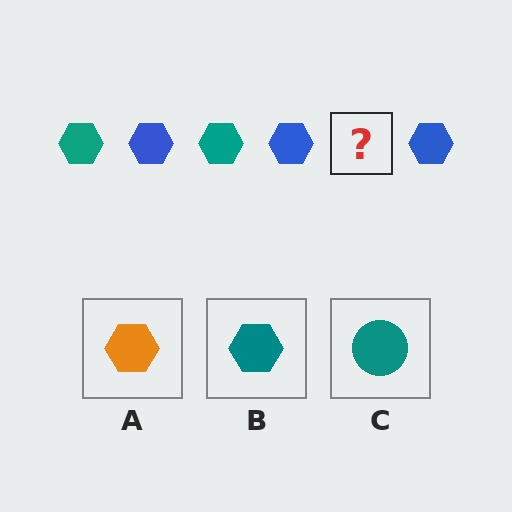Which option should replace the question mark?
Option B.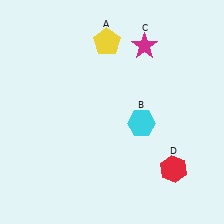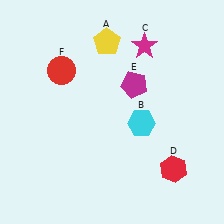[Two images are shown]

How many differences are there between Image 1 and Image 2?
There are 2 differences between the two images.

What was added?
A magenta pentagon (E), a red circle (F) were added in Image 2.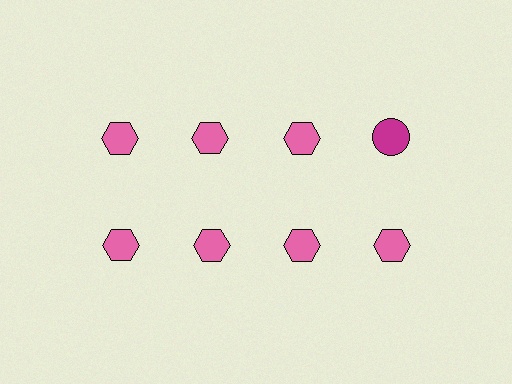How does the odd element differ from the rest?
It differs in both color (magenta instead of pink) and shape (circle instead of hexagon).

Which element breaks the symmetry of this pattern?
The magenta circle in the top row, second from right column breaks the symmetry. All other shapes are pink hexagons.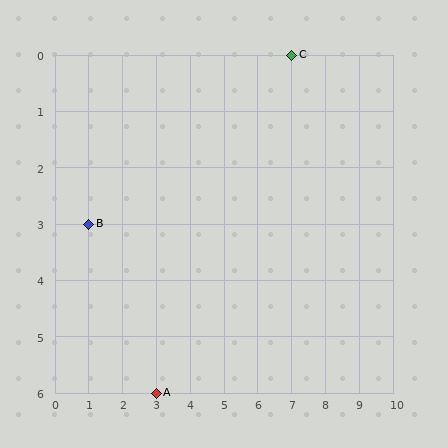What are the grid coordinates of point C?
Point C is at grid coordinates (7, 0).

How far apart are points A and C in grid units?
Points A and C are 4 columns and 6 rows apart (about 7.2 grid units diagonally).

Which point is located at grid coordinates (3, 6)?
Point A is at (3, 6).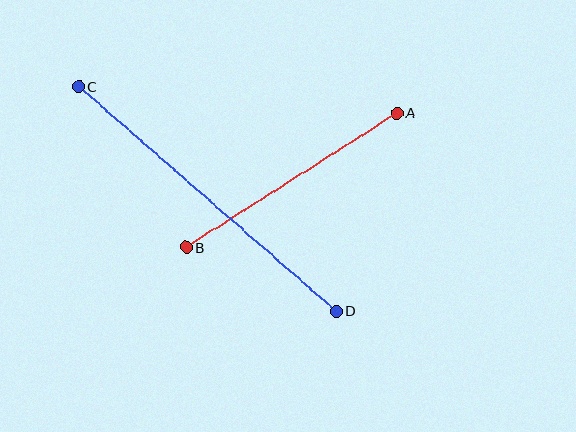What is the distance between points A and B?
The distance is approximately 250 pixels.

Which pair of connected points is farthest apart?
Points C and D are farthest apart.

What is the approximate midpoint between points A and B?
The midpoint is at approximately (292, 180) pixels.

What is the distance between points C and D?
The distance is approximately 341 pixels.